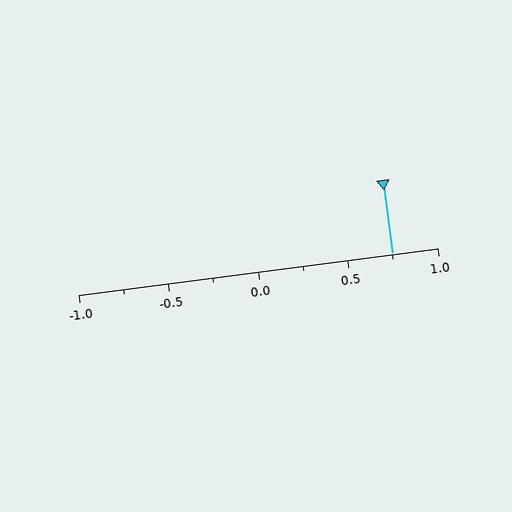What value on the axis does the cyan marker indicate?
The marker indicates approximately 0.75.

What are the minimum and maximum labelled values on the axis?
The axis runs from -1.0 to 1.0.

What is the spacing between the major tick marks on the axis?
The major ticks are spaced 0.5 apart.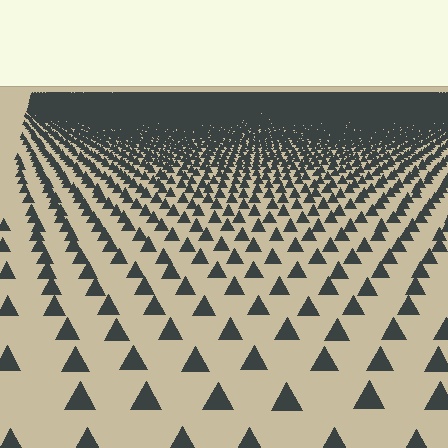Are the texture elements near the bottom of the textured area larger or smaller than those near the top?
Larger. Near the bottom, elements are closer to the viewer and appear at a bigger on-screen size.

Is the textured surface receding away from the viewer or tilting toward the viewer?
The surface is receding away from the viewer. Texture elements get smaller and denser toward the top.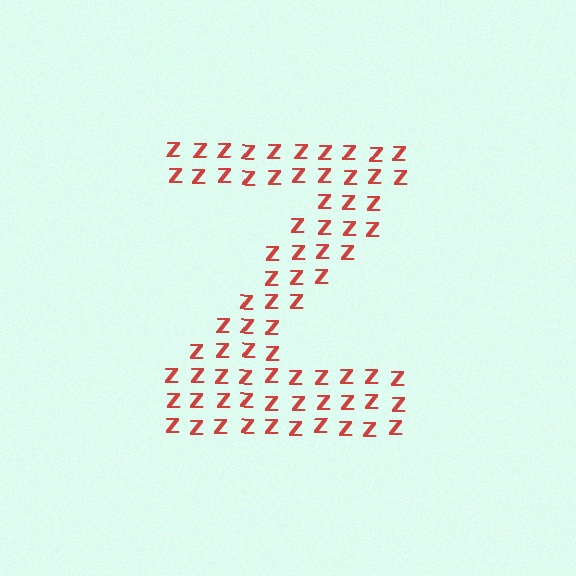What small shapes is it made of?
It is made of small letter Z's.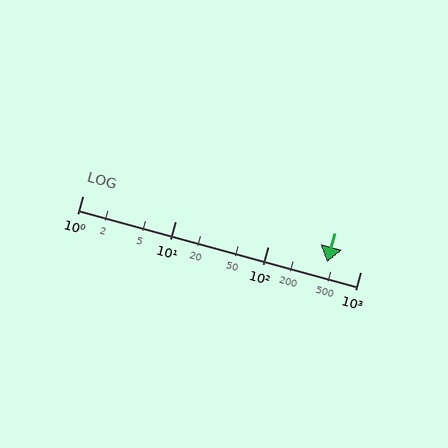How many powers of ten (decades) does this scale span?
The scale spans 3 decades, from 1 to 1000.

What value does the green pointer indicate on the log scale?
The pointer indicates approximately 440.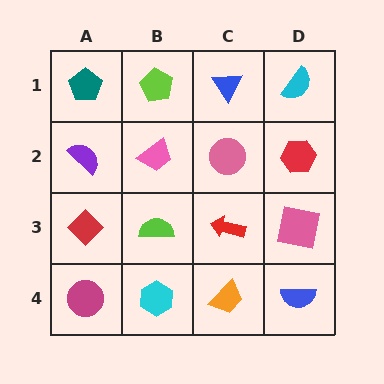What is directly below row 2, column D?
A pink square.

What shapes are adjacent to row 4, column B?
A lime semicircle (row 3, column B), a magenta circle (row 4, column A), an orange trapezoid (row 4, column C).